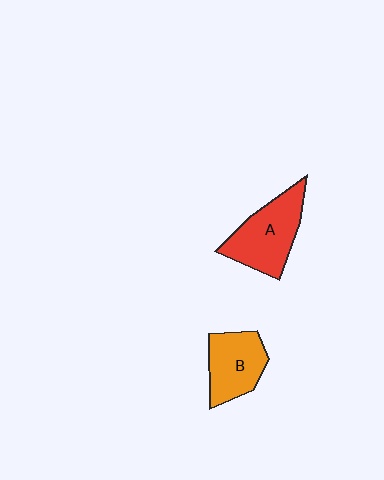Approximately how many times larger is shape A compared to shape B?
Approximately 1.2 times.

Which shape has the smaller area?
Shape B (orange).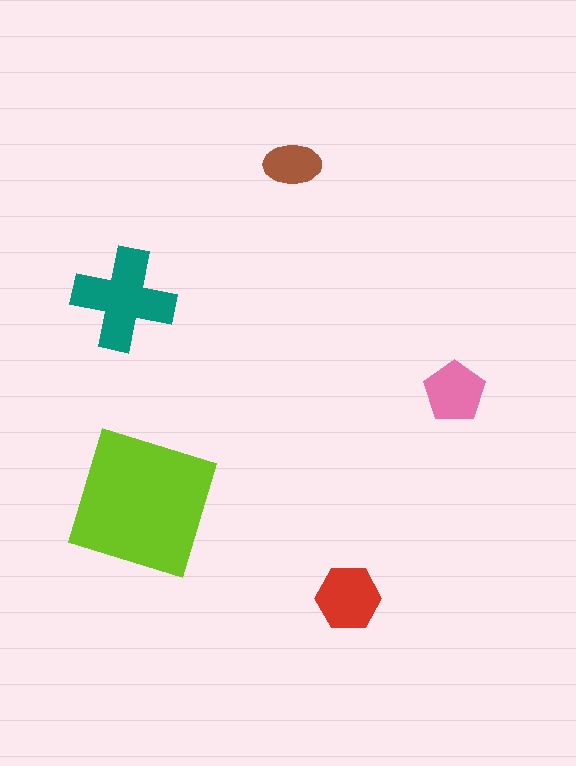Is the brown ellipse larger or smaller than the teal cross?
Smaller.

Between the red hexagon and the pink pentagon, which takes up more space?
The red hexagon.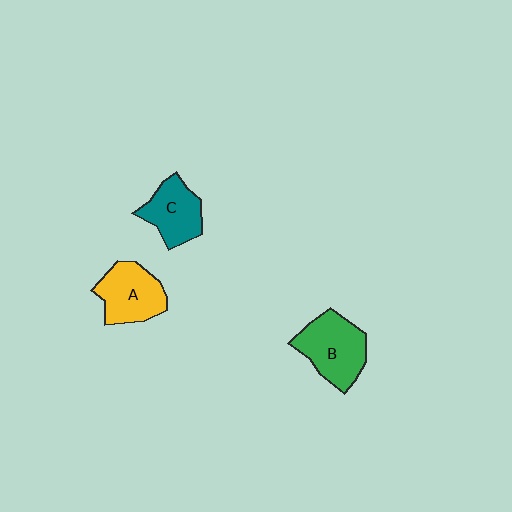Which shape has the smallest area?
Shape C (teal).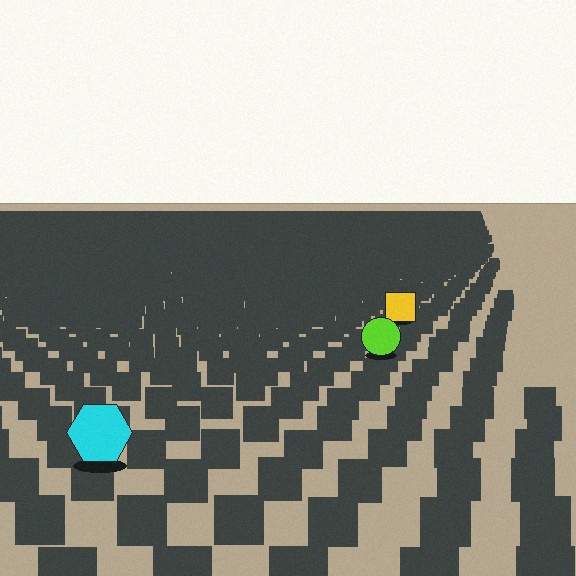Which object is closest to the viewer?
The cyan hexagon is closest. The texture marks near it are larger and more spread out.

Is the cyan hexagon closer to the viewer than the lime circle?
Yes. The cyan hexagon is closer — you can tell from the texture gradient: the ground texture is coarser near it.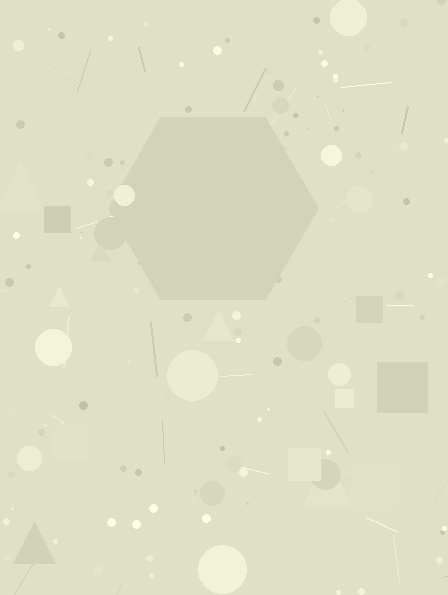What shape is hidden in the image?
A hexagon is hidden in the image.